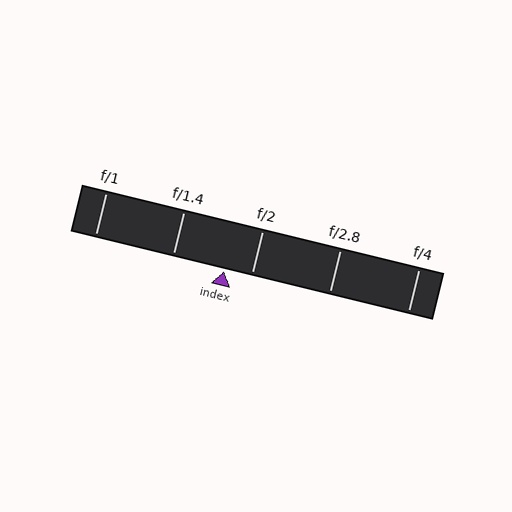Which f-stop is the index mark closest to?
The index mark is closest to f/2.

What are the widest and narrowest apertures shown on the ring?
The widest aperture shown is f/1 and the narrowest is f/4.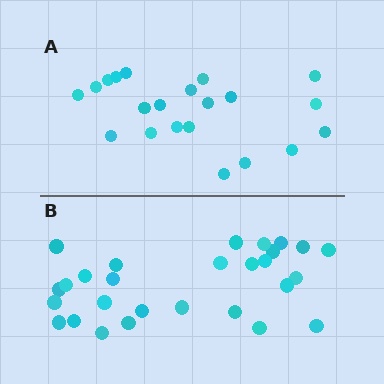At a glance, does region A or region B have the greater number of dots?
Region B (the bottom region) has more dots.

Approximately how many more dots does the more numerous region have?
Region B has roughly 8 or so more dots than region A.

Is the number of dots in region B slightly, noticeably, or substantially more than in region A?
Region B has noticeably more, but not dramatically so. The ratio is roughly 1.3 to 1.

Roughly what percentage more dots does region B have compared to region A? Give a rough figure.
About 35% more.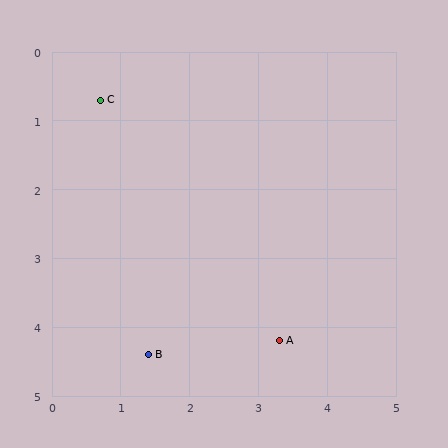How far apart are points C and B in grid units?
Points C and B are about 3.8 grid units apart.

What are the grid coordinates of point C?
Point C is at approximately (0.7, 0.7).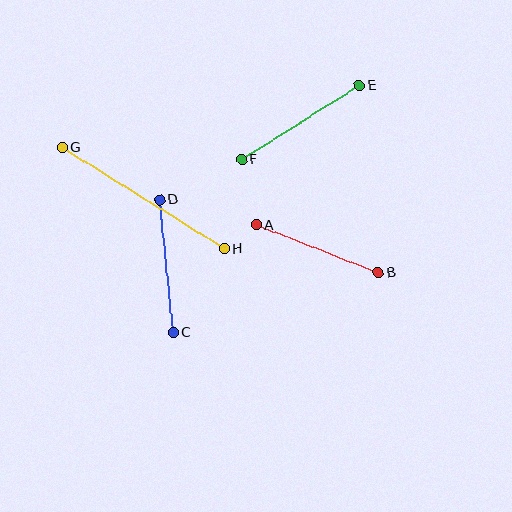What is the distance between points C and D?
The distance is approximately 134 pixels.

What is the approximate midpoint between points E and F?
The midpoint is at approximately (300, 123) pixels.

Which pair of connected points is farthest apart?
Points G and H are farthest apart.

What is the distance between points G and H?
The distance is approximately 191 pixels.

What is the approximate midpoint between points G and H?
The midpoint is at approximately (143, 198) pixels.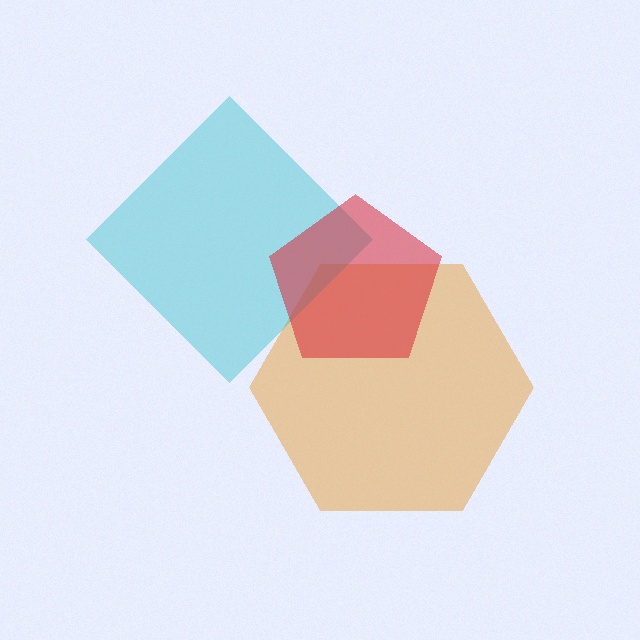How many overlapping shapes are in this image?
There are 3 overlapping shapes in the image.